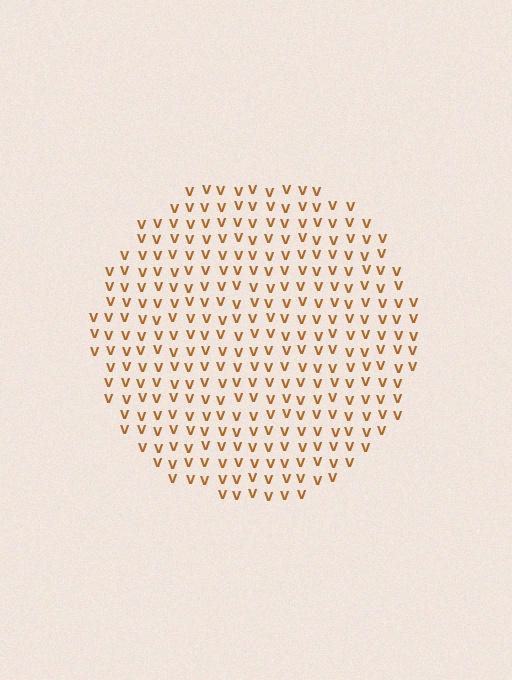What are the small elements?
The small elements are letter V's.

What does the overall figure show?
The overall figure shows a circle.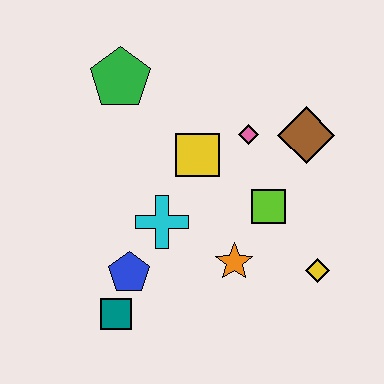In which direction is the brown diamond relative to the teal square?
The brown diamond is to the right of the teal square.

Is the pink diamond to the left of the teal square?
No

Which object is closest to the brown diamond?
The pink diamond is closest to the brown diamond.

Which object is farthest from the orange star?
The green pentagon is farthest from the orange star.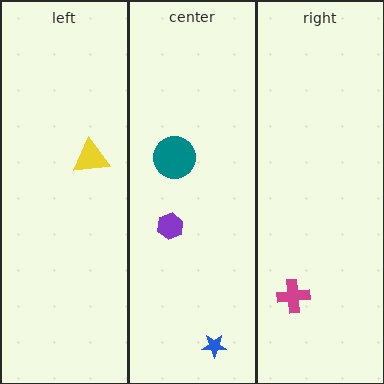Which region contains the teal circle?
The center region.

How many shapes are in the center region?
3.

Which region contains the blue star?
The center region.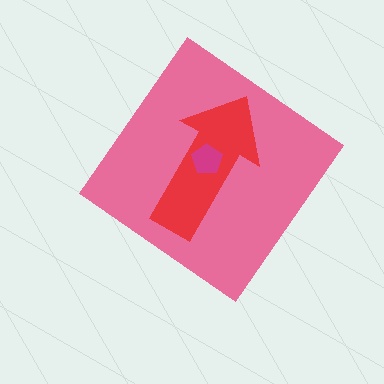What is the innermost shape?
The magenta pentagon.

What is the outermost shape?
The pink diamond.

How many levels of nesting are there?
3.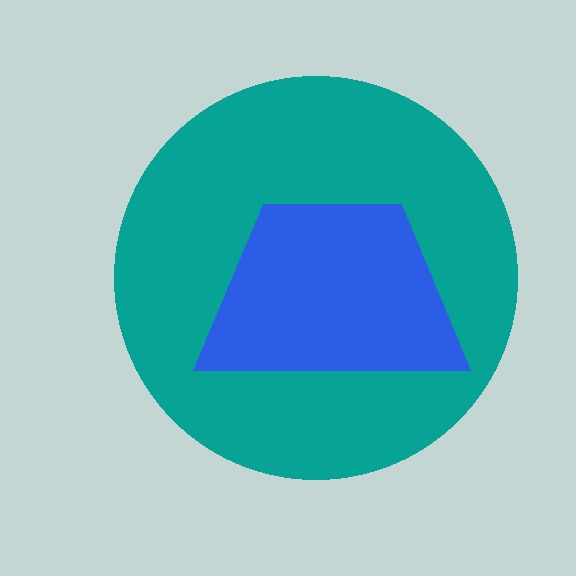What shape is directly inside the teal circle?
The blue trapezoid.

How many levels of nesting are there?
2.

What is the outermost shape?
The teal circle.